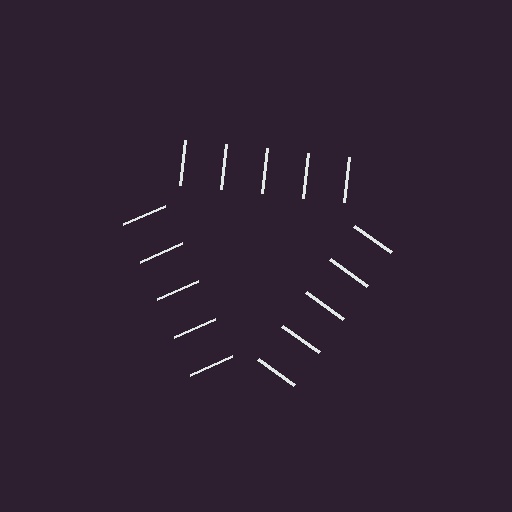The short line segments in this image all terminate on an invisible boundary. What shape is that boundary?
An illusory triangle — the line segments terminate on its edges but no continuous stroke is drawn.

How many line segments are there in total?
15 — 5 along each of the 3 edges.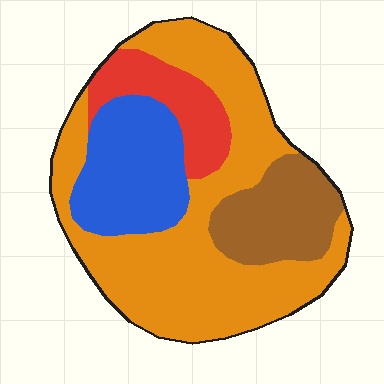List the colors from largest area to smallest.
From largest to smallest: orange, blue, brown, red.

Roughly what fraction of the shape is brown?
Brown takes up about one sixth (1/6) of the shape.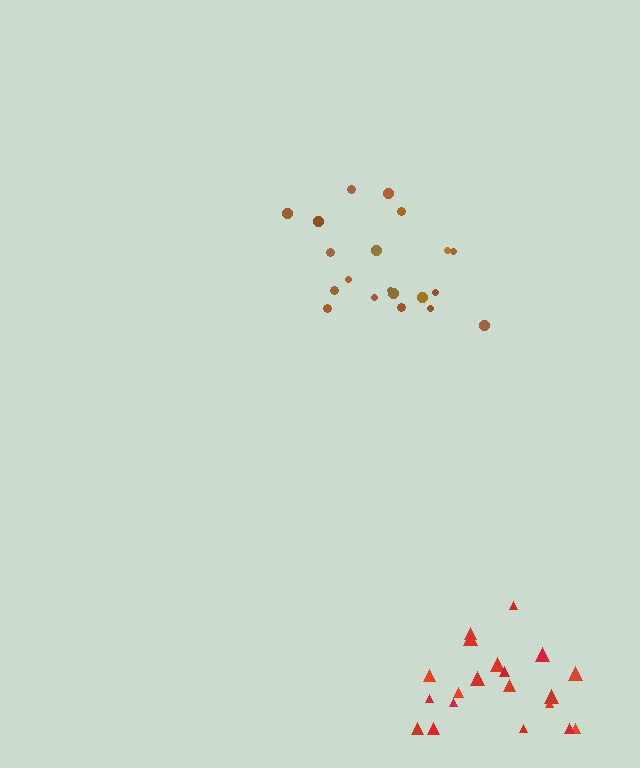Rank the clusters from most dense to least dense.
red, brown.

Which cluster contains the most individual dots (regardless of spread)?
Red (20).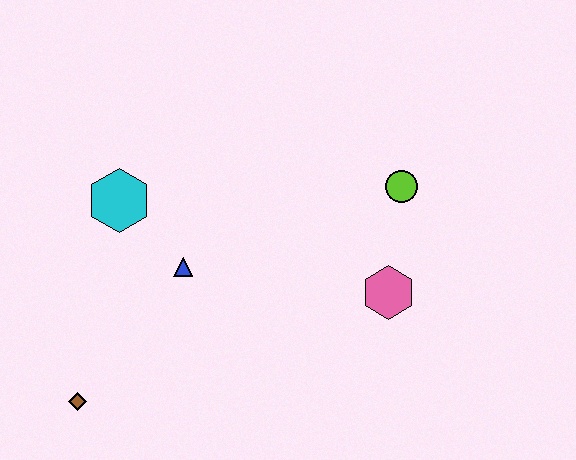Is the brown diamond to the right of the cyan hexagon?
No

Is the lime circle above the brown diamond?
Yes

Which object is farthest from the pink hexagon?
The brown diamond is farthest from the pink hexagon.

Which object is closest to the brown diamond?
The blue triangle is closest to the brown diamond.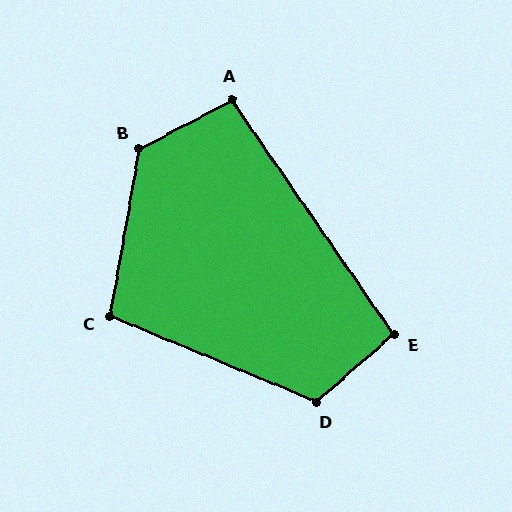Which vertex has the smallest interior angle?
A, at approximately 96 degrees.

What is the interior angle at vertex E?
Approximately 97 degrees (obtuse).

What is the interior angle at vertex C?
Approximately 103 degrees (obtuse).